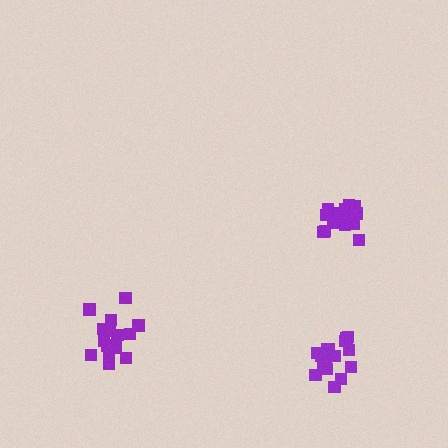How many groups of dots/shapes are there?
There are 3 groups.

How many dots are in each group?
Group 1: 15 dots, Group 2: 19 dots, Group 3: 17 dots (51 total).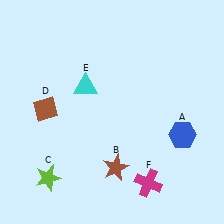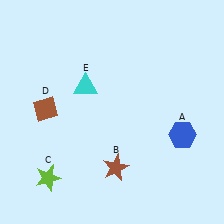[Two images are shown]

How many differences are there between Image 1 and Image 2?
There is 1 difference between the two images.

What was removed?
The magenta cross (F) was removed in Image 2.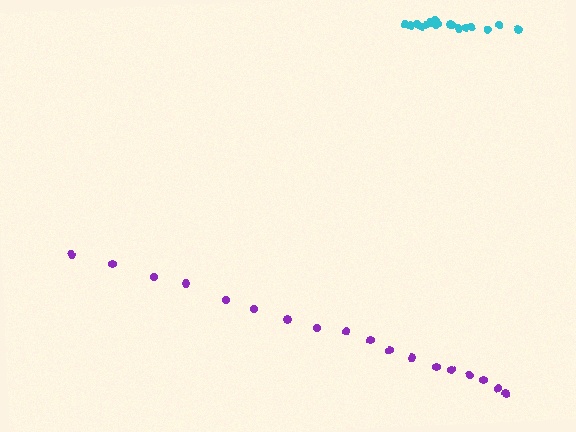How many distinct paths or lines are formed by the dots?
There are 2 distinct paths.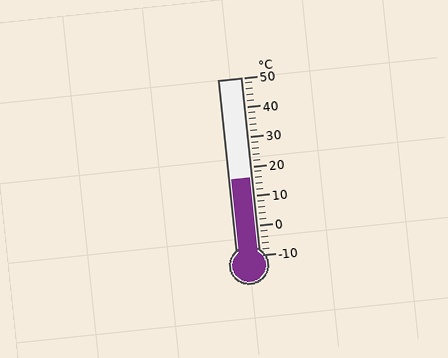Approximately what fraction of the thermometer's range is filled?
The thermometer is filled to approximately 45% of its range.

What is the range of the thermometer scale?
The thermometer scale ranges from -10°C to 50°C.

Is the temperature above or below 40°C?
The temperature is below 40°C.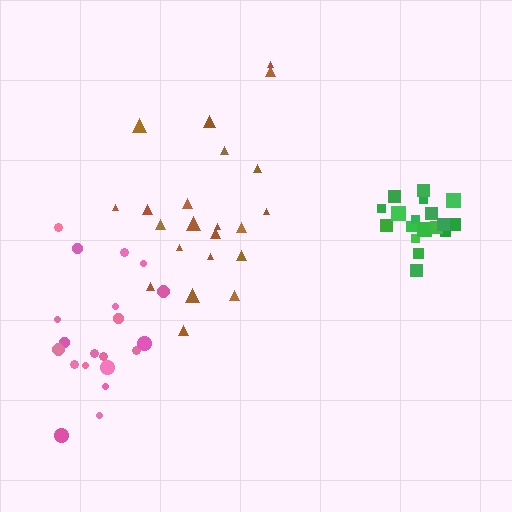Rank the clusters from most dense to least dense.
green, pink, brown.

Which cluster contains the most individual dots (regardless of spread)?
Brown (22).